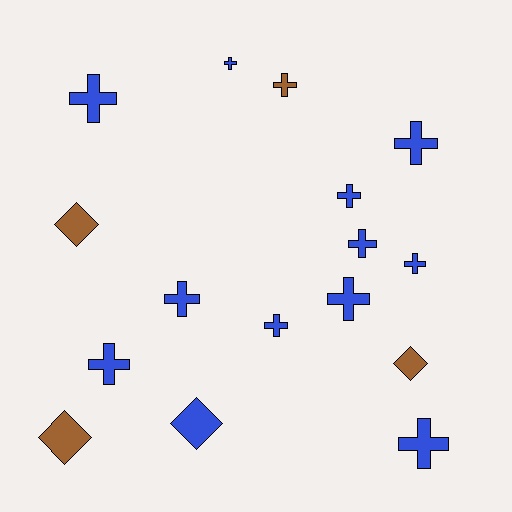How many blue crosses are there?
There are 11 blue crosses.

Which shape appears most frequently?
Cross, with 12 objects.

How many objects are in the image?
There are 16 objects.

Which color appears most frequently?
Blue, with 12 objects.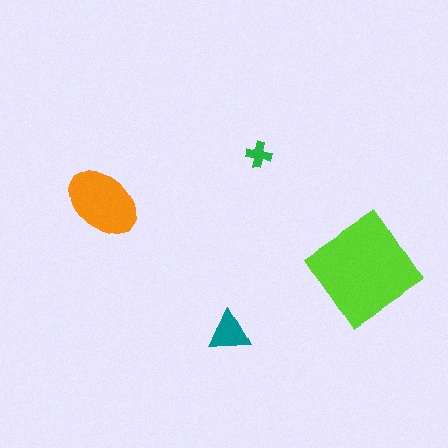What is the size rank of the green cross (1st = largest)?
4th.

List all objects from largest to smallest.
The lime diamond, the orange ellipse, the teal triangle, the green cross.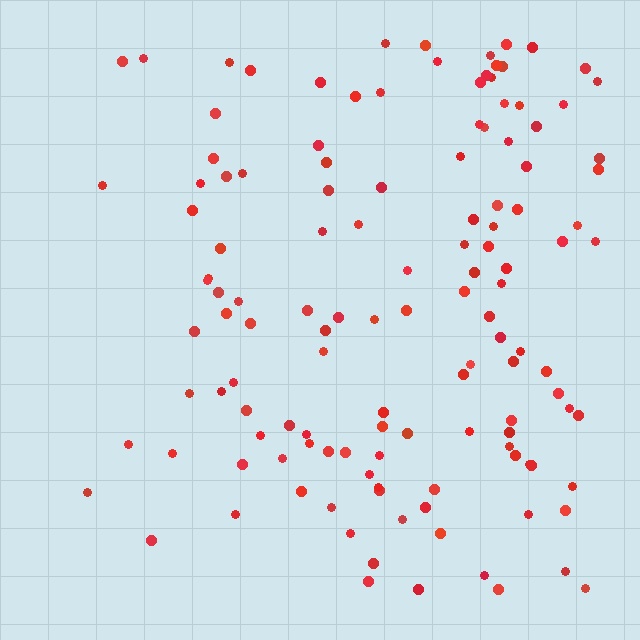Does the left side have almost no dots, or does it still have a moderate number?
Still a moderate number, just noticeably fewer than the right.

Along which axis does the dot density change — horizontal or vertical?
Horizontal.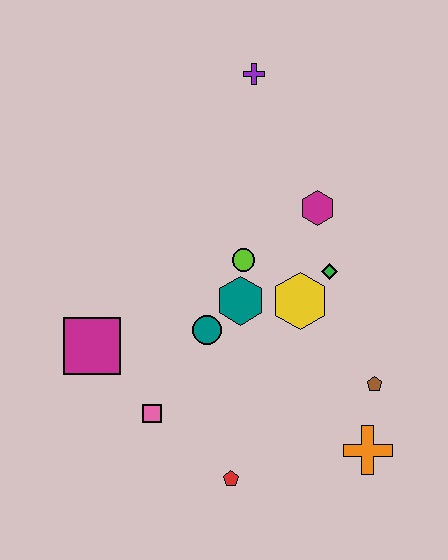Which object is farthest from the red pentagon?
The purple cross is farthest from the red pentagon.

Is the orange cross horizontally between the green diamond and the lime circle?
No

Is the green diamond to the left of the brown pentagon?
Yes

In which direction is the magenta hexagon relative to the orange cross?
The magenta hexagon is above the orange cross.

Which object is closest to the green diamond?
The yellow hexagon is closest to the green diamond.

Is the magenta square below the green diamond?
Yes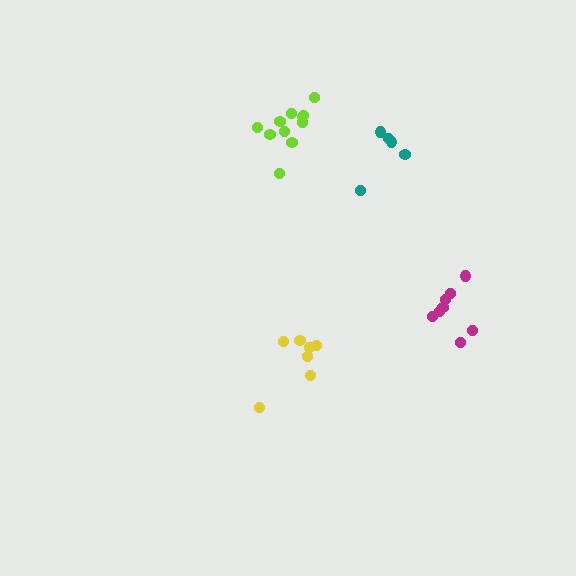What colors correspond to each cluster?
The clusters are colored: yellow, teal, magenta, lime.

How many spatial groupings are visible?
There are 4 spatial groupings.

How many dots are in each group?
Group 1: 7 dots, Group 2: 5 dots, Group 3: 8 dots, Group 4: 11 dots (31 total).